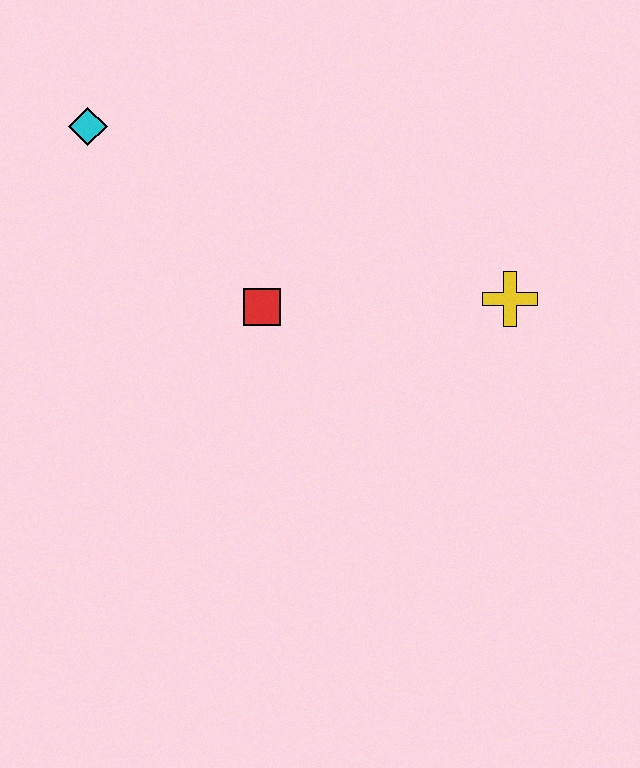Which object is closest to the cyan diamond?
The red square is closest to the cyan diamond.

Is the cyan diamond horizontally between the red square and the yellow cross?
No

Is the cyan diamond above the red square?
Yes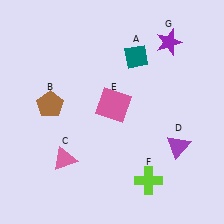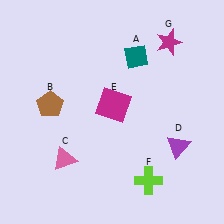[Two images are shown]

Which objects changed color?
E changed from pink to magenta. G changed from purple to magenta.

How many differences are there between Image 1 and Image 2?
There are 2 differences between the two images.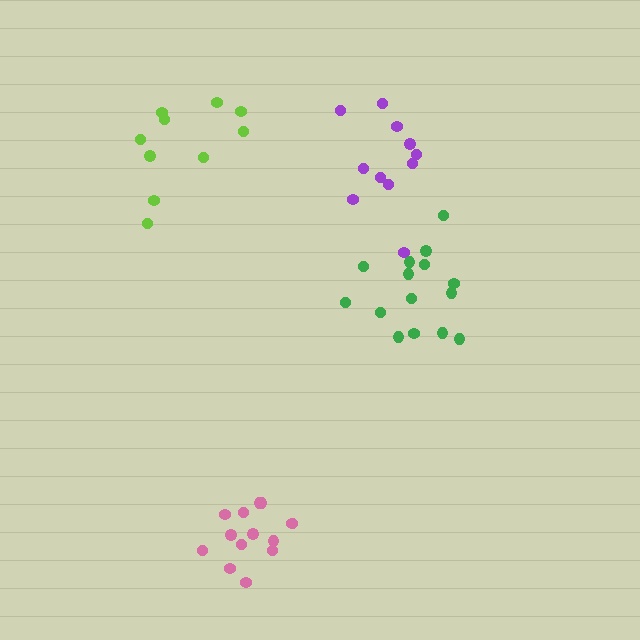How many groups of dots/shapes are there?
There are 4 groups.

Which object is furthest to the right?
The green cluster is rightmost.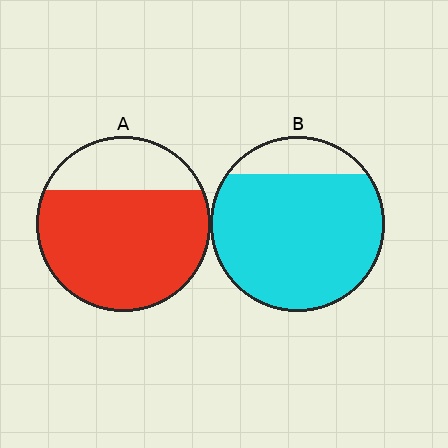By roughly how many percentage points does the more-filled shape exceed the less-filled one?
By roughly 10 percentage points (B over A).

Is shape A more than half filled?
Yes.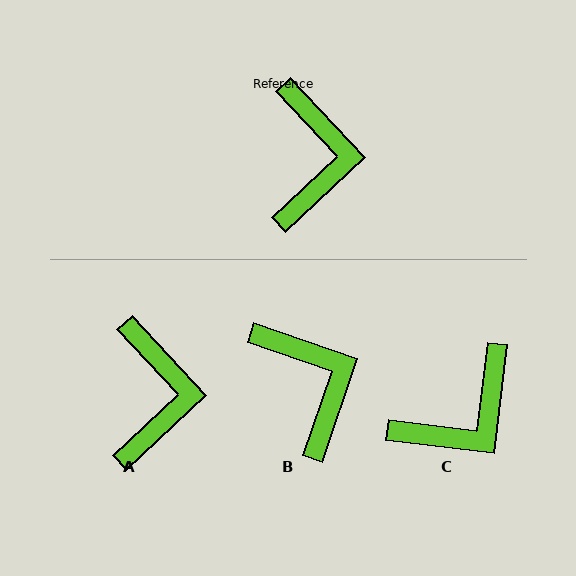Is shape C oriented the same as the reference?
No, it is off by about 50 degrees.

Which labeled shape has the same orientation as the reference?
A.